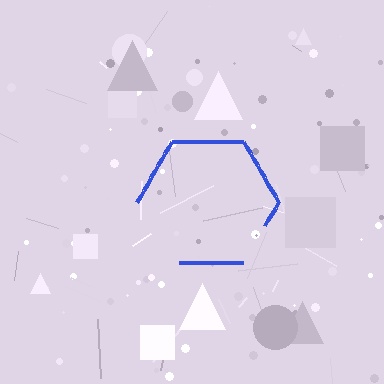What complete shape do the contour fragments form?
The contour fragments form a hexagon.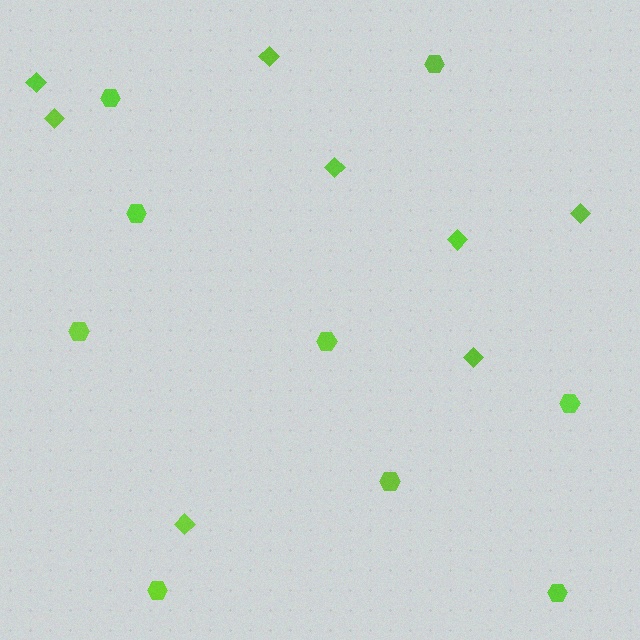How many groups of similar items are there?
There are 2 groups: one group of hexagons (9) and one group of diamonds (8).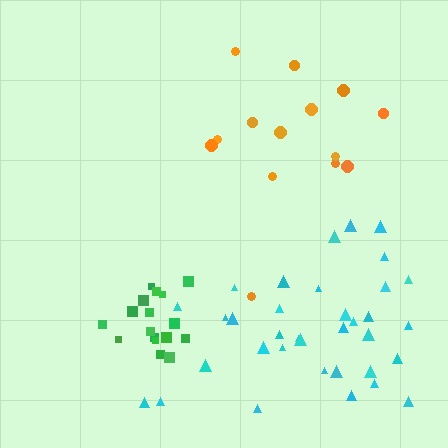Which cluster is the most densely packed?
Green.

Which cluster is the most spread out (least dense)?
Orange.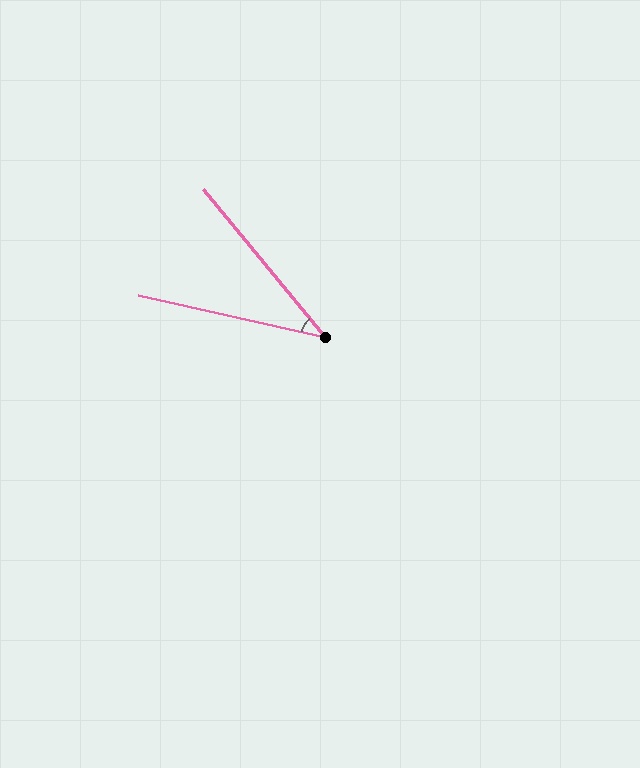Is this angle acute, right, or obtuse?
It is acute.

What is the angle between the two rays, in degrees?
Approximately 38 degrees.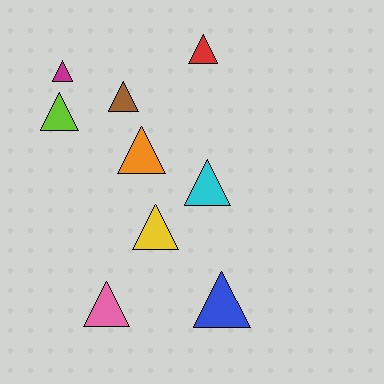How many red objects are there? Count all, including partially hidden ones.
There is 1 red object.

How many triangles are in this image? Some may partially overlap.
There are 9 triangles.